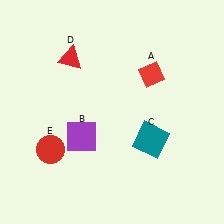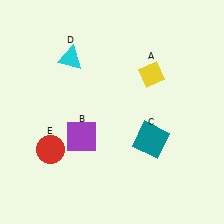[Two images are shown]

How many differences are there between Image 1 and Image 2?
There are 2 differences between the two images.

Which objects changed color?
A changed from red to yellow. D changed from red to cyan.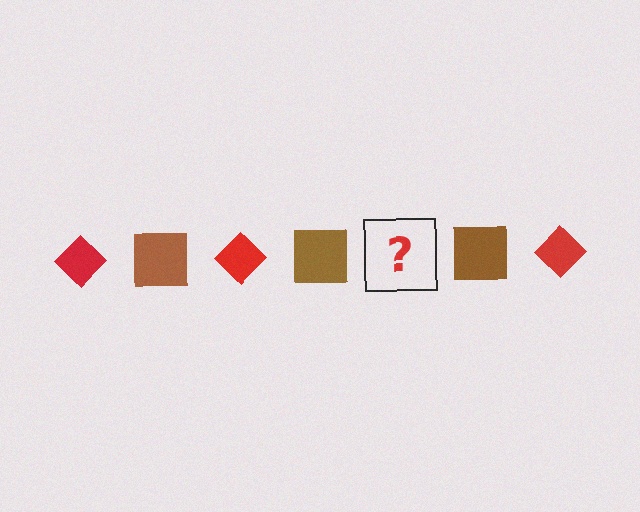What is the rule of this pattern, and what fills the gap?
The rule is that the pattern alternates between red diamond and brown square. The gap should be filled with a red diamond.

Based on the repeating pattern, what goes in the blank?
The blank should be a red diamond.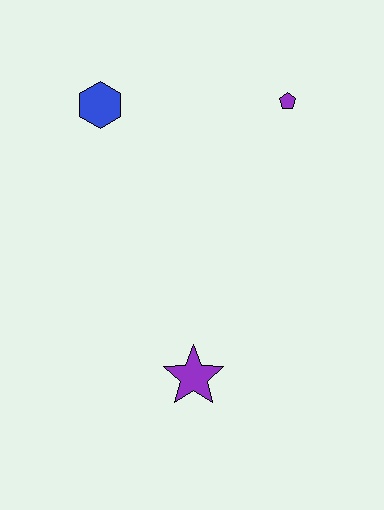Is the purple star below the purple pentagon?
Yes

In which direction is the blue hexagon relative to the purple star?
The blue hexagon is above the purple star.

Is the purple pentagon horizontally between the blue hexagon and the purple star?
No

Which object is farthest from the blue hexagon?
The purple star is farthest from the blue hexagon.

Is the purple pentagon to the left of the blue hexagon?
No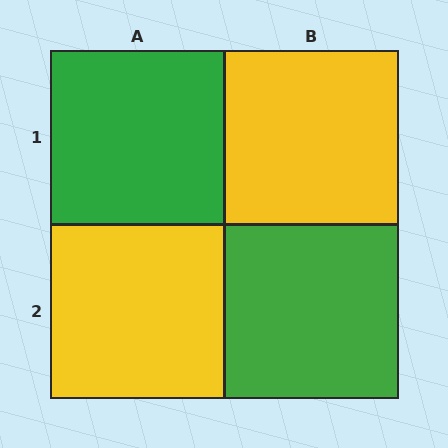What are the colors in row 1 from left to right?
Green, yellow.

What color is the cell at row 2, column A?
Yellow.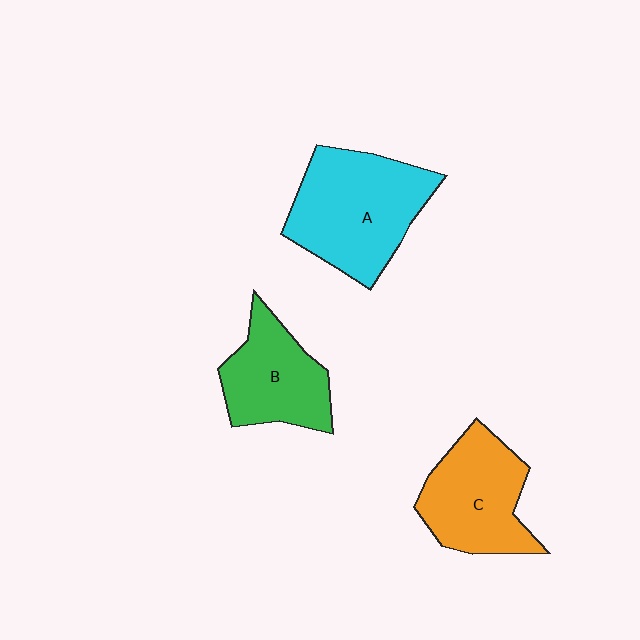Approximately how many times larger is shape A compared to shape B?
Approximately 1.4 times.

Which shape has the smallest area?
Shape B (green).